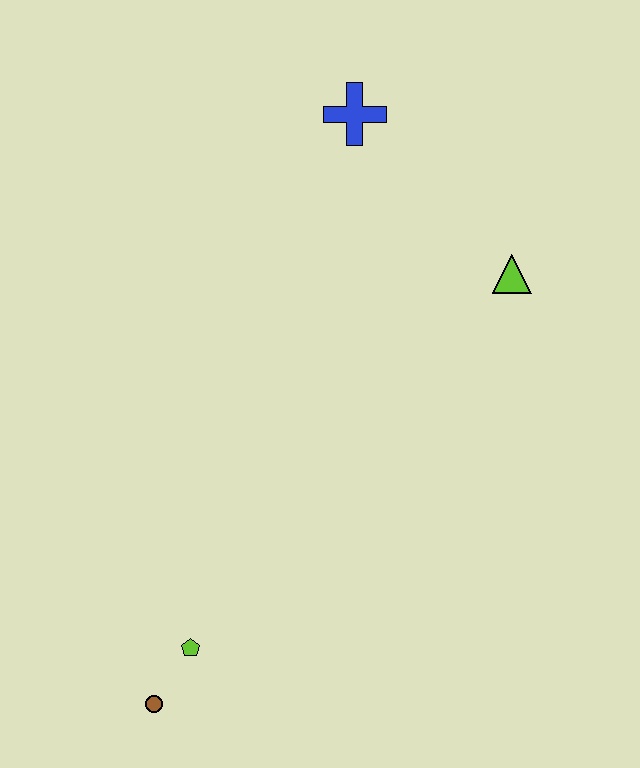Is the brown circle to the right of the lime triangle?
No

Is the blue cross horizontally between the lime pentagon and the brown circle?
No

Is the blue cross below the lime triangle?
No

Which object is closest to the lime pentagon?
The brown circle is closest to the lime pentagon.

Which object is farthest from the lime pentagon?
The blue cross is farthest from the lime pentagon.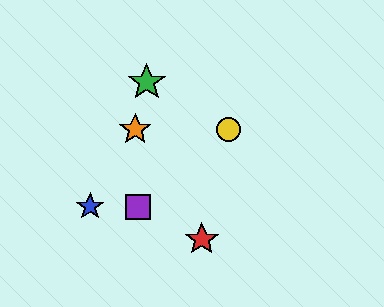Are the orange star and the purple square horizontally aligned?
No, the orange star is at y≈129 and the purple square is at y≈207.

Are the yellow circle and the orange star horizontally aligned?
Yes, both are at y≈129.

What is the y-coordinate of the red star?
The red star is at y≈239.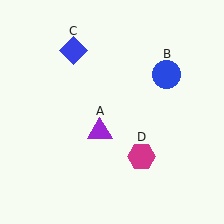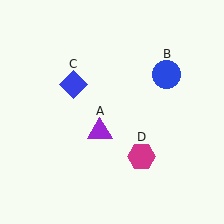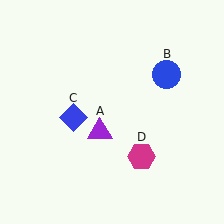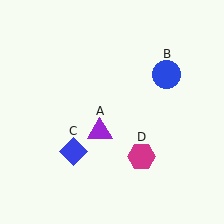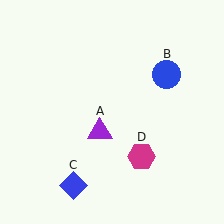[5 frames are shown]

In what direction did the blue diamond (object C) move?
The blue diamond (object C) moved down.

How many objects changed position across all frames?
1 object changed position: blue diamond (object C).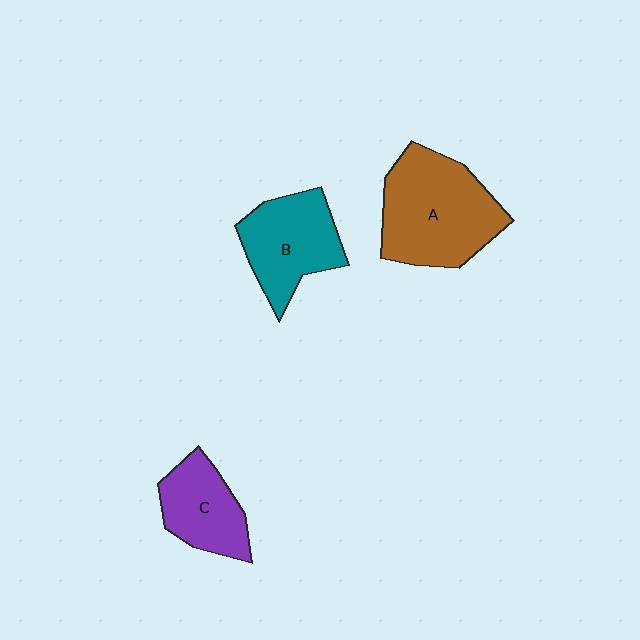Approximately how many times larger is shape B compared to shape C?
Approximately 1.2 times.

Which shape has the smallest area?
Shape C (purple).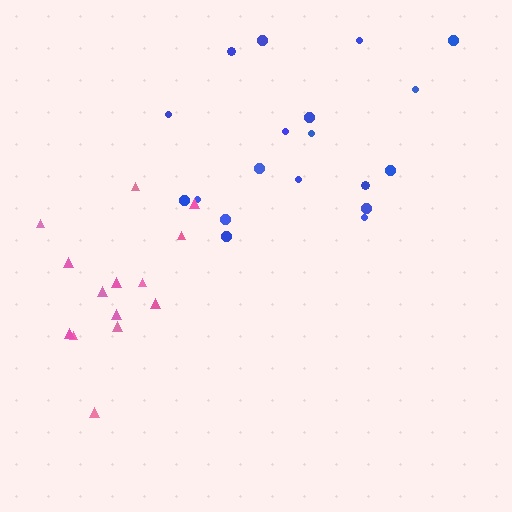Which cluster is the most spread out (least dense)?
Blue.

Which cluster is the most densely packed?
Pink.